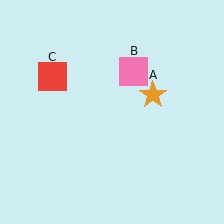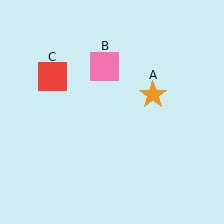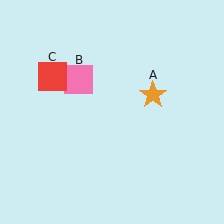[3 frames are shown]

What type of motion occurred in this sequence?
The pink square (object B) rotated counterclockwise around the center of the scene.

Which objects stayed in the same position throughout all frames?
Orange star (object A) and red square (object C) remained stationary.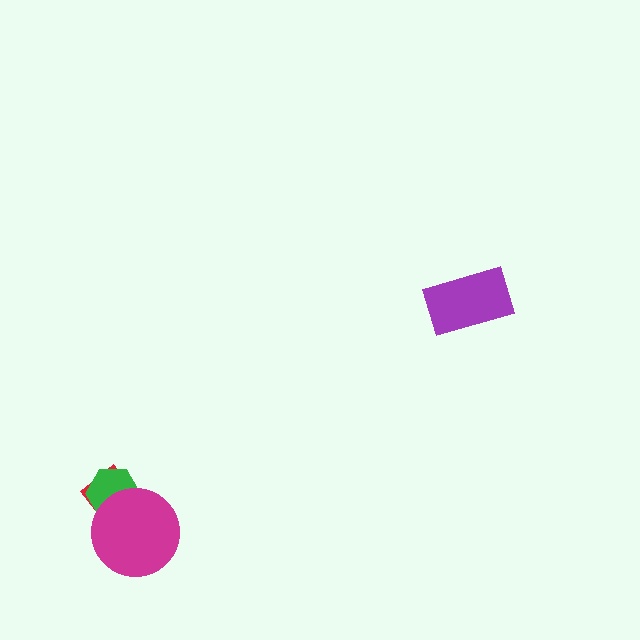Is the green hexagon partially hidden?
Yes, it is partially covered by another shape.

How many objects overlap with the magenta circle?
2 objects overlap with the magenta circle.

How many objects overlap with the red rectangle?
2 objects overlap with the red rectangle.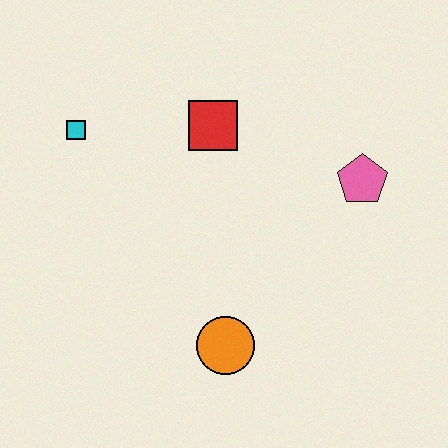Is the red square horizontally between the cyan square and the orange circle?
Yes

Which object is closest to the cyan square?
The red square is closest to the cyan square.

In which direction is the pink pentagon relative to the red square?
The pink pentagon is to the right of the red square.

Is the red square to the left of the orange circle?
Yes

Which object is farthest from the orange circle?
The cyan square is farthest from the orange circle.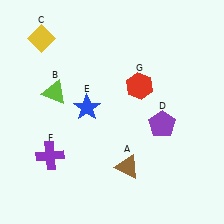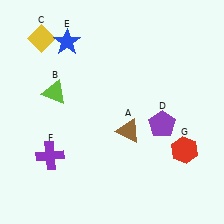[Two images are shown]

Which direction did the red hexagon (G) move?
The red hexagon (G) moved down.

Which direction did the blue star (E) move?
The blue star (E) moved up.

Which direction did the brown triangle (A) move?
The brown triangle (A) moved up.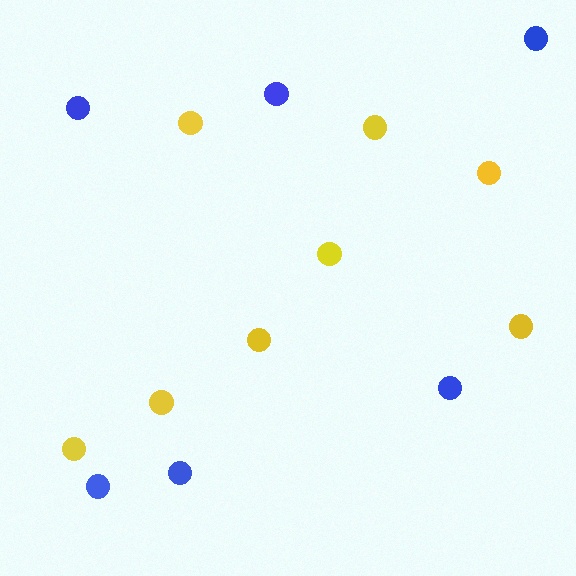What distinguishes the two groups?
There are 2 groups: one group of blue circles (6) and one group of yellow circles (8).